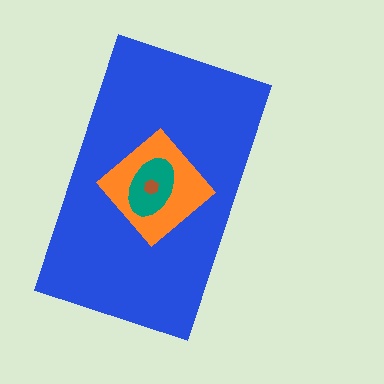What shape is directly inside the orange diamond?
The teal ellipse.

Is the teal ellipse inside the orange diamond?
Yes.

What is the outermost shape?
The blue rectangle.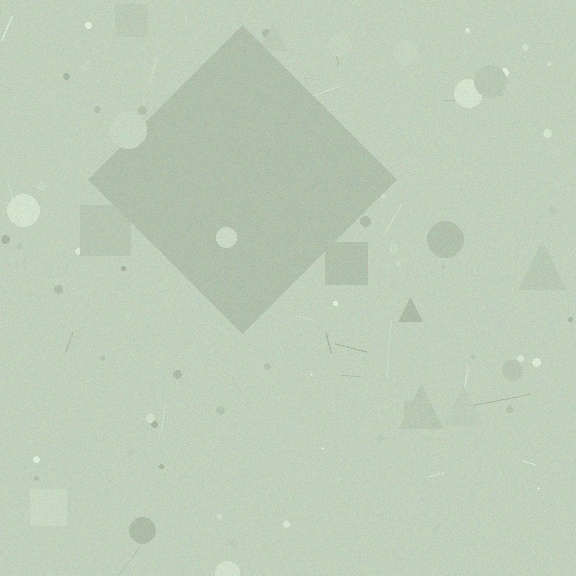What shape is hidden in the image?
A diamond is hidden in the image.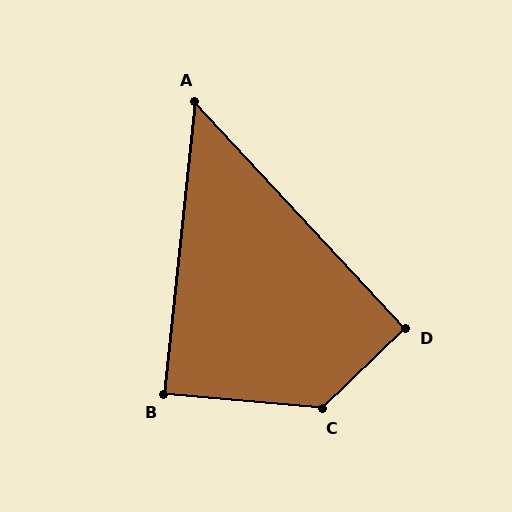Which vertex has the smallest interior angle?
A, at approximately 49 degrees.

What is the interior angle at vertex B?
Approximately 89 degrees (approximately right).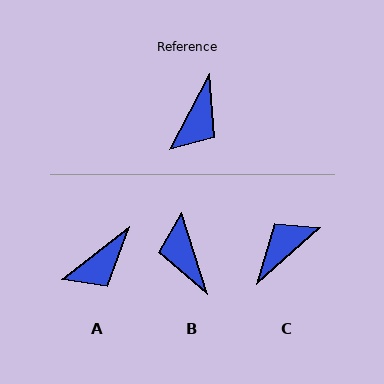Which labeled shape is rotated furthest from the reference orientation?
C, about 159 degrees away.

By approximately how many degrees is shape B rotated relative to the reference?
Approximately 135 degrees clockwise.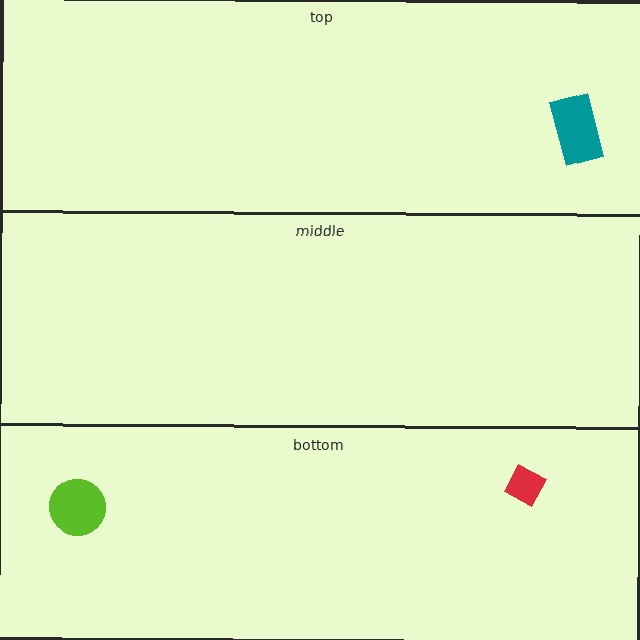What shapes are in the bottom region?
The lime circle, the red diamond.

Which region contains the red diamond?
The bottom region.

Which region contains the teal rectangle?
The top region.